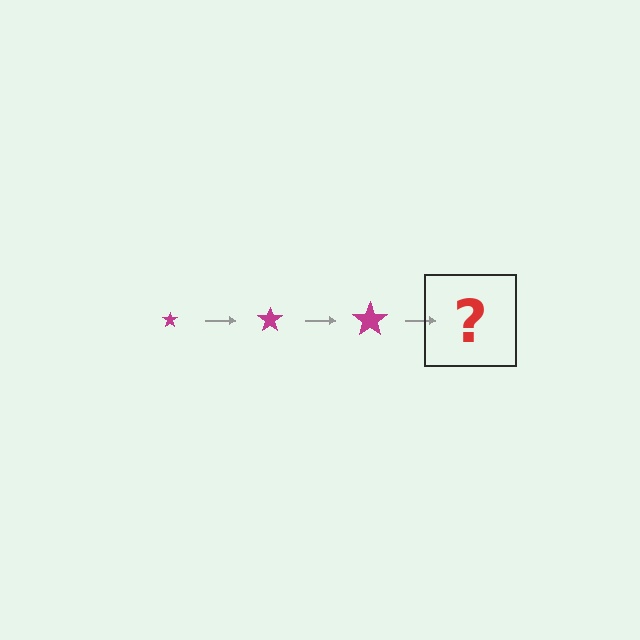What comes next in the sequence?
The next element should be a magenta star, larger than the previous one.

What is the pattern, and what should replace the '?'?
The pattern is that the star gets progressively larger each step. The '?' should be a magenta star, larger than the previous one.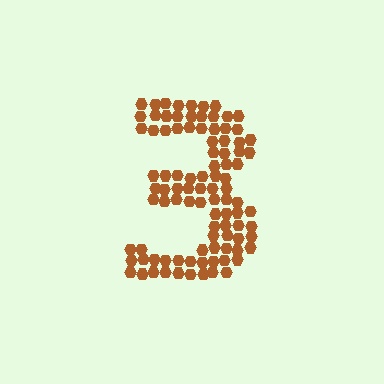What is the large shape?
The large shape is the digit 3.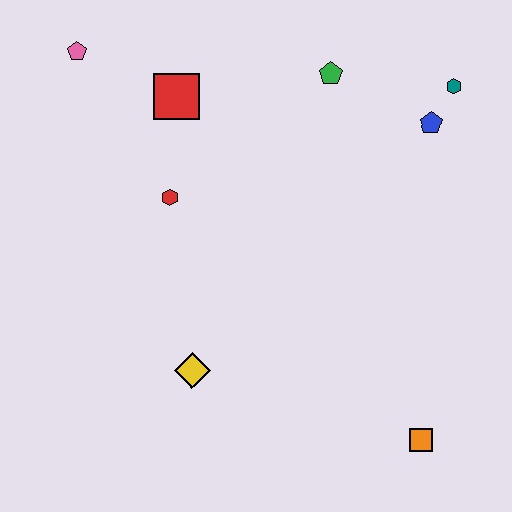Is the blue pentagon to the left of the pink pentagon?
No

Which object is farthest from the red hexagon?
The orange square is farthest from the red hexagon.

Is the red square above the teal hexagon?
No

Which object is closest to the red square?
The red hexagon is closest to the red square.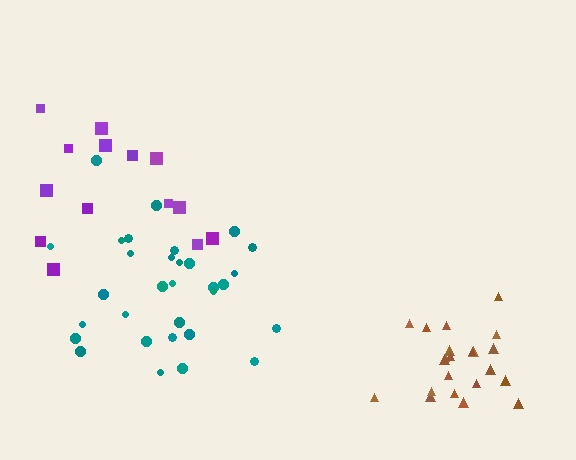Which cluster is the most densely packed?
Brown.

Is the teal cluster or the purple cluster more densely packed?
Teal.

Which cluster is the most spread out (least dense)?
Purple.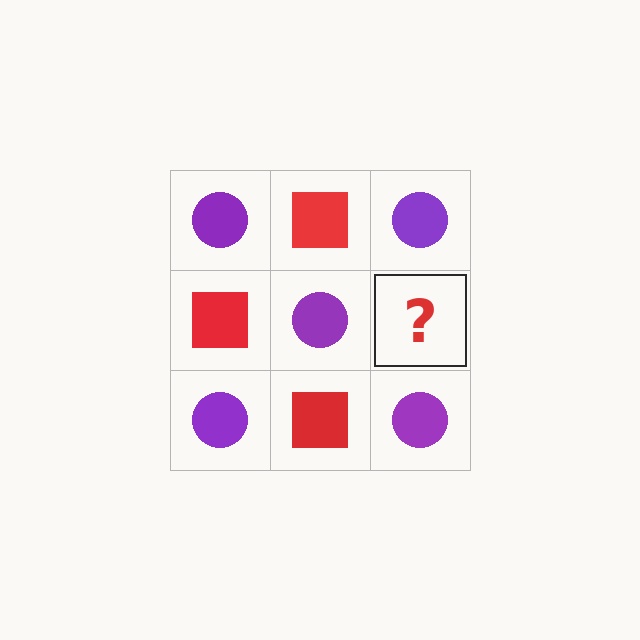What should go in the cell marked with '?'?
The missing cell should contain a red square.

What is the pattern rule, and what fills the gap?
The rule is that it alternates purple circle and red square in a checkerboard pattern. The gap should be filled with a red square.